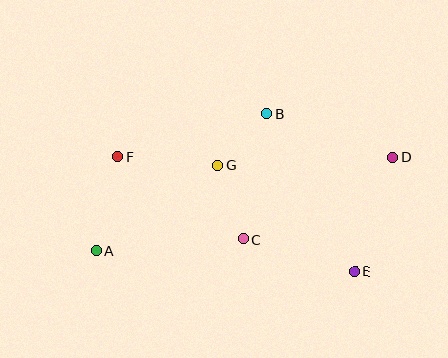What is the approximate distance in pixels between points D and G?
The distance between D and G is approximately 175 pixels.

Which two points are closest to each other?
Points B and G are closest to each other.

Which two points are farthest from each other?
Points A and D are farthest from each other.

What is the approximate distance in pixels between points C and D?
The distance between C and D is approximately 171 pixels.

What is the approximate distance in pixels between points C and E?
The distance between C and E is approximately 116 pixels.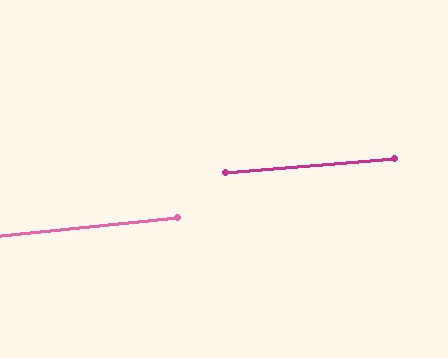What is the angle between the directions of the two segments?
Approximately 1 degree.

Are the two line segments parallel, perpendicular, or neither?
Parallel — their directions differ by only 0.8°.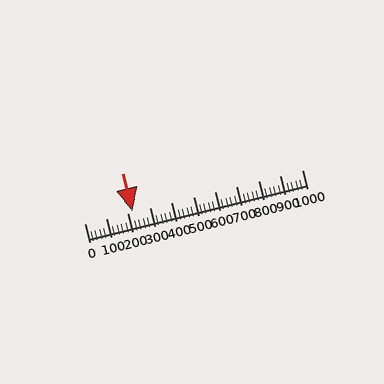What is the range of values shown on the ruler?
The ruler shows values from 0 to 1000.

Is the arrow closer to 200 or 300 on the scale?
The arrow is closer to 200.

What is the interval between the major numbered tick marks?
The major tick marks are spaced 100 units apart.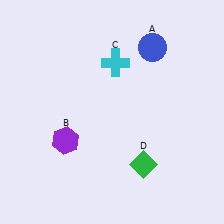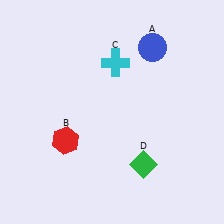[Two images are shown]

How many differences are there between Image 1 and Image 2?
There is 1 difference between the two images.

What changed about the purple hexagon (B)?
In Image 1, B is purple. In Image 2, it changed to red.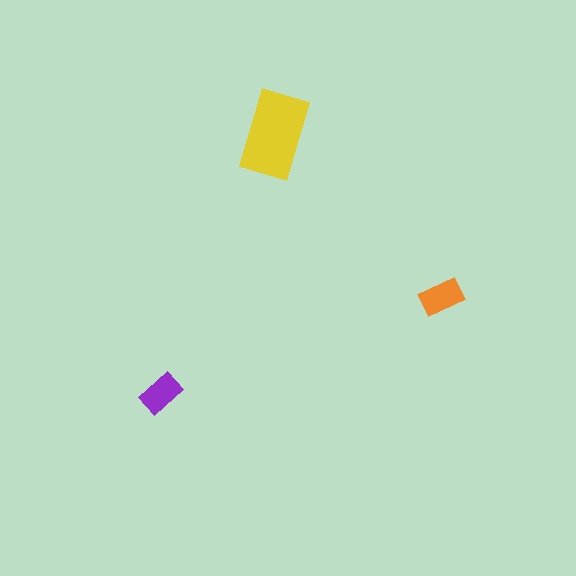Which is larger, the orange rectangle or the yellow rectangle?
The yellow one.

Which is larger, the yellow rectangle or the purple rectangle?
The yellow one.